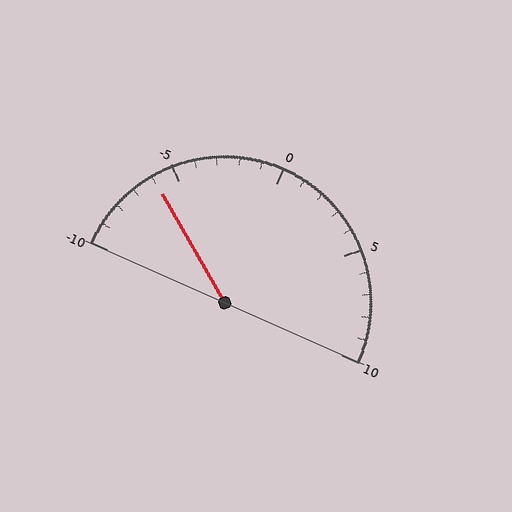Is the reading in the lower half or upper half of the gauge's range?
The reading is in the lower half of the range (-10 to 10).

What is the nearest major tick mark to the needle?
The nearest major tick mark is -5.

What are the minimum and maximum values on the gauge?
The gauge ranges from -10 to 10.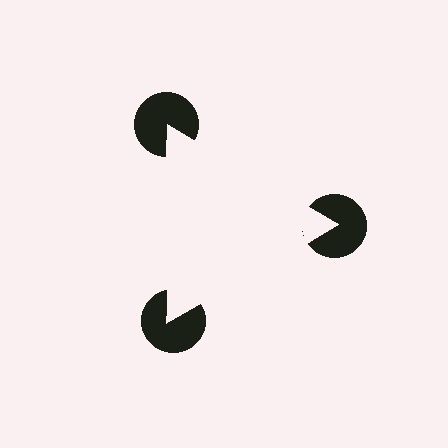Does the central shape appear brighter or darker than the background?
It typically appears slightly brighter than the background, even though no actual brightness change is drawn.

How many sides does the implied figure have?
3 sides.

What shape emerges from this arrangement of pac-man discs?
An illusory triangle — its edges are inferred from the aligned wedge cuts in the pac-man discs, not physically drawn.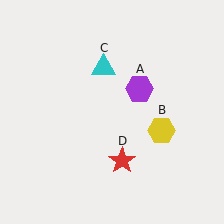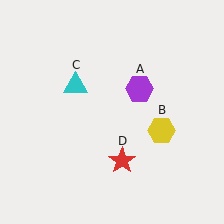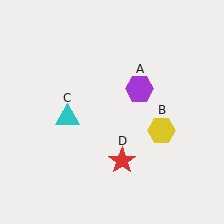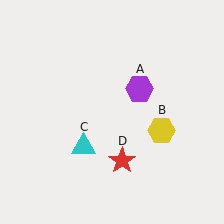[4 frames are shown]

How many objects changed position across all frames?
1 object changed position: cyan triangle (object C).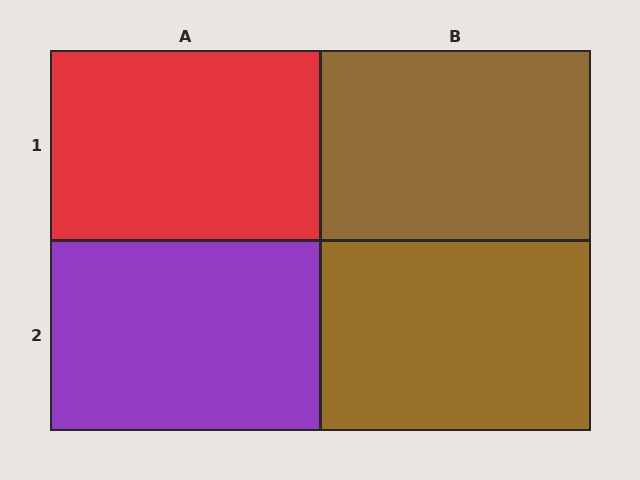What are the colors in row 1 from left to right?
Red, brown.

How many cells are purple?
1 cell is purple.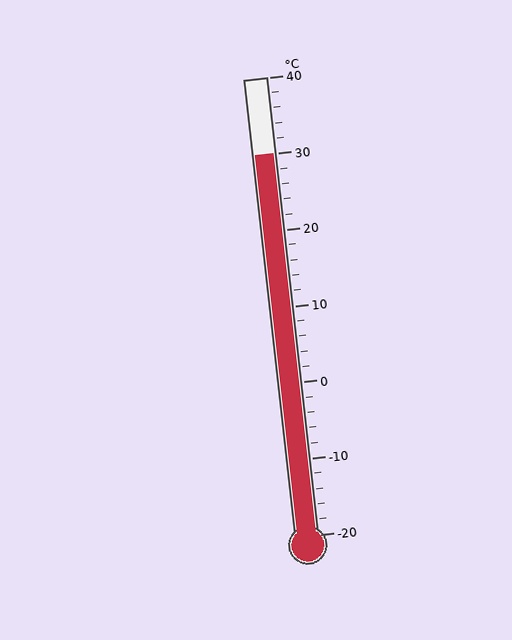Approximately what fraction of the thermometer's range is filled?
The thermometer is filled to approximately 85% of its range.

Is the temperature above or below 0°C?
The temperature is above 0°C.